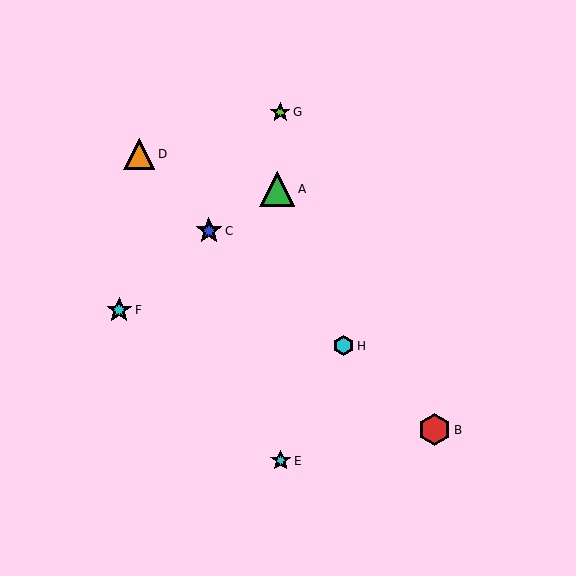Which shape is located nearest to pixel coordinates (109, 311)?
The cyan star (labeled F) at (119, 310) is nearest to that location.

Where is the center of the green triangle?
The center of the green triangle is at (277, 189).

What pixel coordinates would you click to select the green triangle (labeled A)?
Click at (277, 189) to select the green triangle A.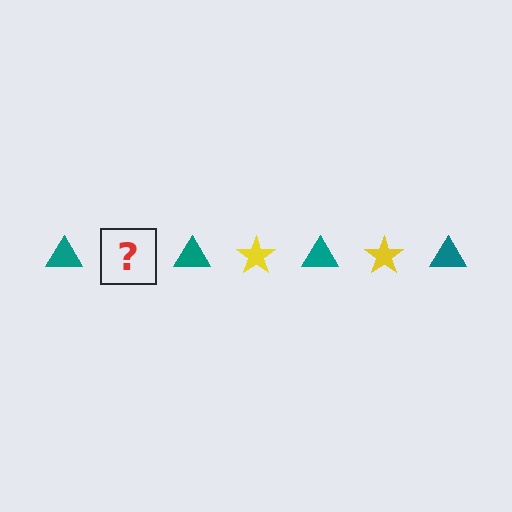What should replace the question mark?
The question mark should be replaced with a yellow star.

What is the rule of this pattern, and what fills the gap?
The rule is that the pattern alternates between teal triangle and yellow star. The gap should be filled with a yellow star.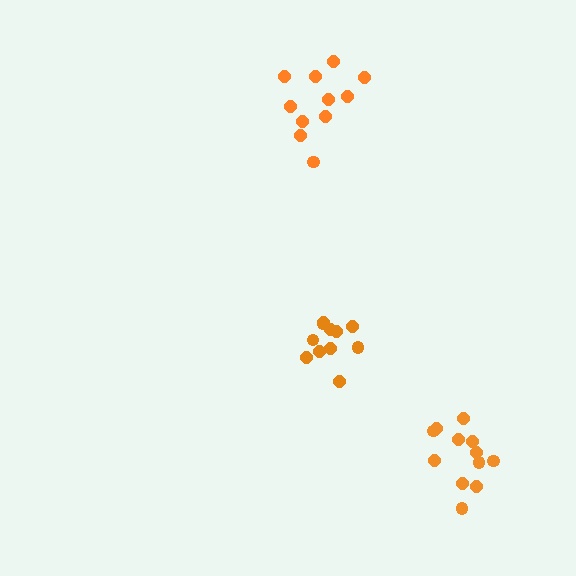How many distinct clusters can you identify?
There are 3 distinct clusters.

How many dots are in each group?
Group 1: 11 dots, Group 2: 12 dots, Group 3: 11 dots (34 total).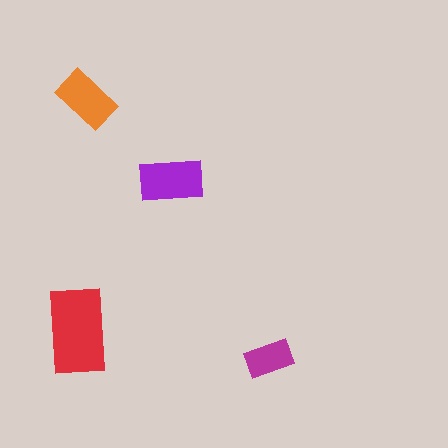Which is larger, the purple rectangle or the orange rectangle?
The purple one.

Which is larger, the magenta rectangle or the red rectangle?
The red one.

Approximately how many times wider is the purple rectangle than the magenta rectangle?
About 1.5 times wider.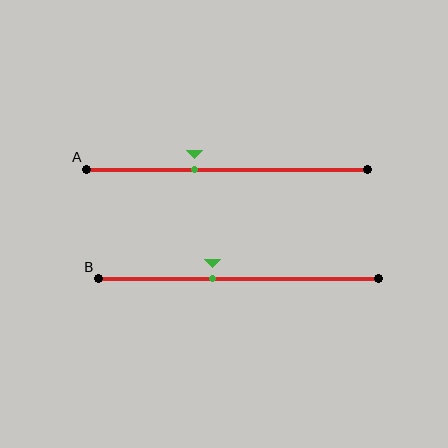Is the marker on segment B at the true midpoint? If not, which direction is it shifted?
No, the marker on segment B is shifted to the left by about 9% of the segment length.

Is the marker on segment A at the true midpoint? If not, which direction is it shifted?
No, the marker on segment A is shifted to the left by about 11% of the segment length.